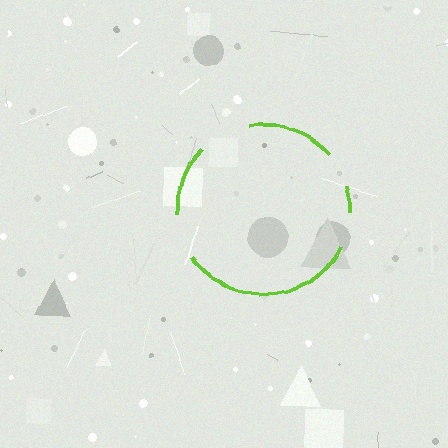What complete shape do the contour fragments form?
The contour fragments form a circle.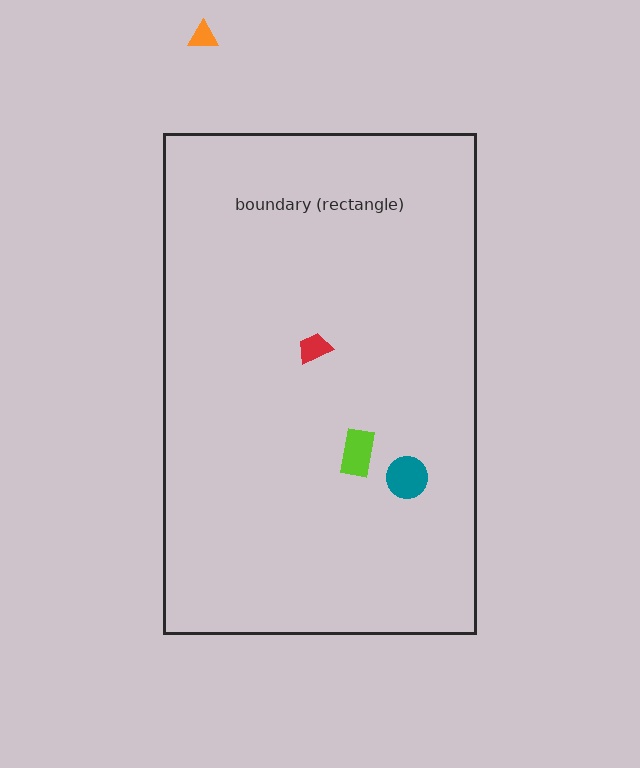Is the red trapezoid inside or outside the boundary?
Inside.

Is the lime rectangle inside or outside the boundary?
Inside.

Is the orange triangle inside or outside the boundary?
Outside.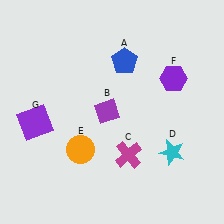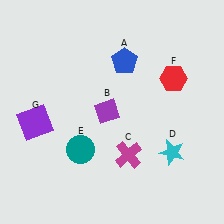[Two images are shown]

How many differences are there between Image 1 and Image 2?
There are 2 differences between the two images.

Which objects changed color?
E changed from orange to teal. F changed from purple to red.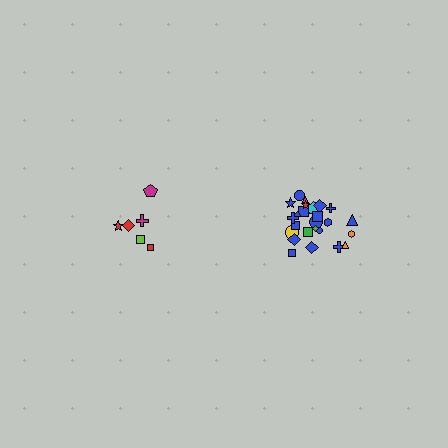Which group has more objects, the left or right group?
The right group.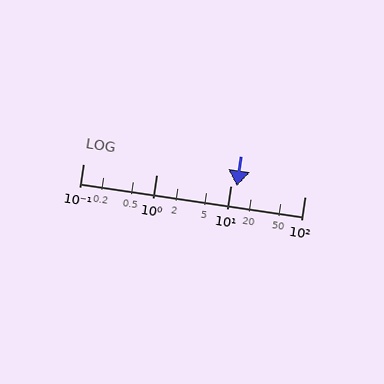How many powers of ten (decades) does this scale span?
The scale spans 3 decades, from 0.1 to 100.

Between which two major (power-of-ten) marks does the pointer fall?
The pointer is between 10 and 100.